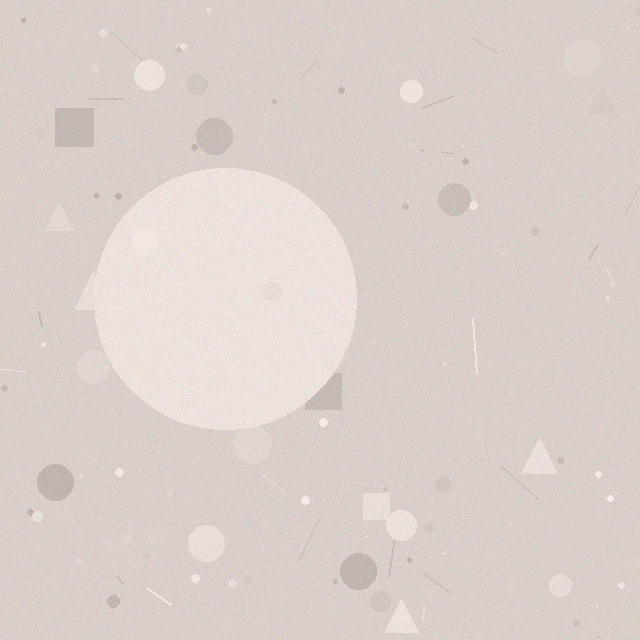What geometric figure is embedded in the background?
A circle is embedded in the background.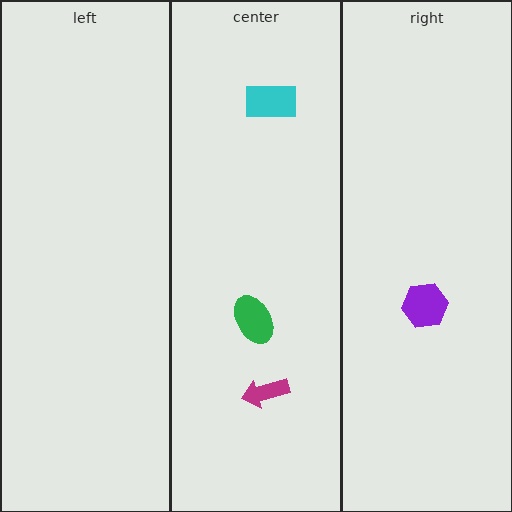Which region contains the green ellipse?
The center region.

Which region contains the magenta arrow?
The center region.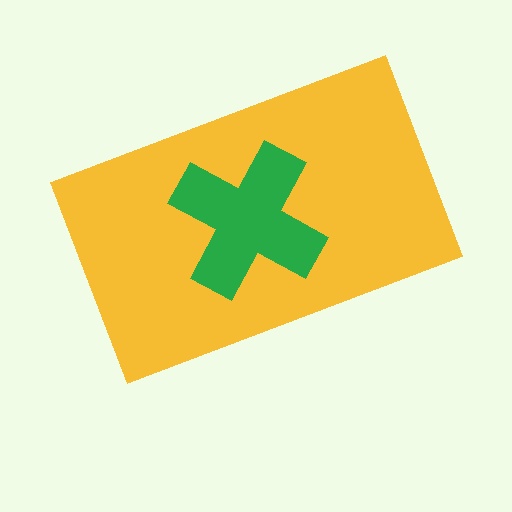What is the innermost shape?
The green cross.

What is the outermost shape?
The yellow rectangle.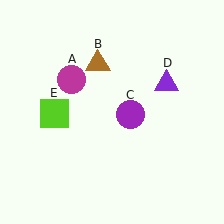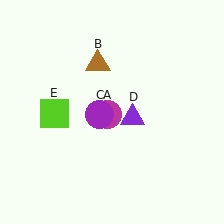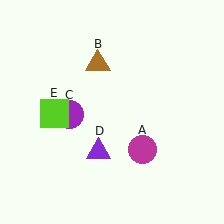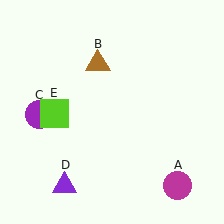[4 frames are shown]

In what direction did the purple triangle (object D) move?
The purple triangle (object D) moved down and to the left.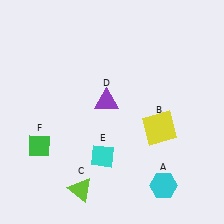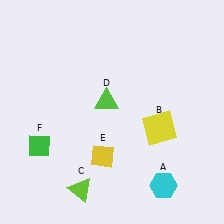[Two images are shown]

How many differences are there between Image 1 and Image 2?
There are 2 differences between the two images.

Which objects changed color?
D changed from purple to lime. E changed from cyan to yellow.